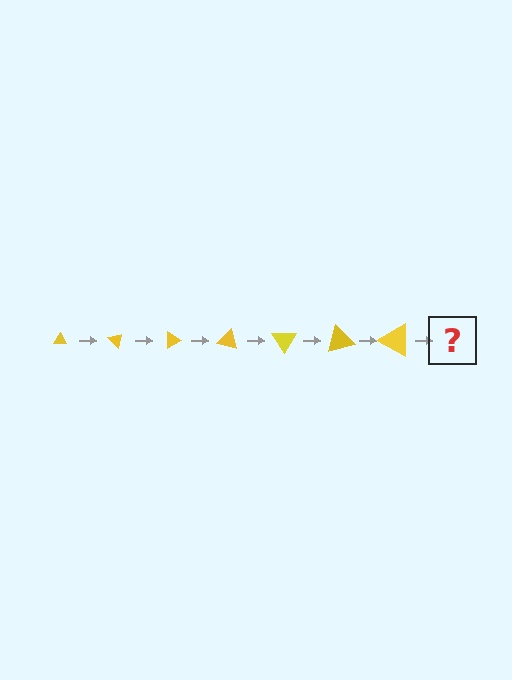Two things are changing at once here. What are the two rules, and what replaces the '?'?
The two rules are that the triangle grows larger each step and it rotates 45 degrees each step. The '?' should be a triangle, larger than the previous one and rotated 315 degrees from the start.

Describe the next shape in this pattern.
It should be a triangle, larger than the previous one and rotated 315 degrees from the start.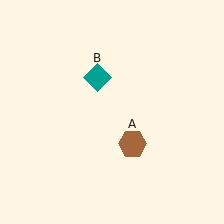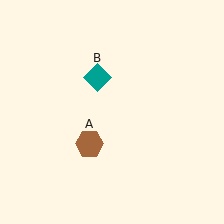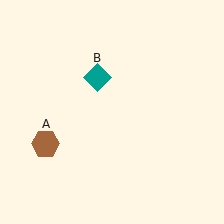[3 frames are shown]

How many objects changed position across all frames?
1 object changed position: brown hexagon (object A).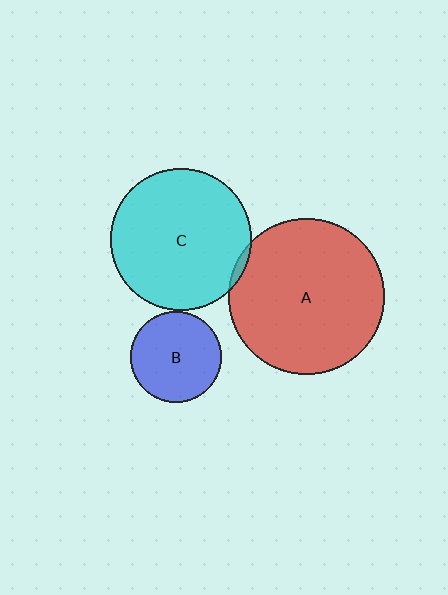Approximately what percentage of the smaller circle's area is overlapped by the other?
Approximately 5%.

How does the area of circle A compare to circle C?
Approximately 1.2 times.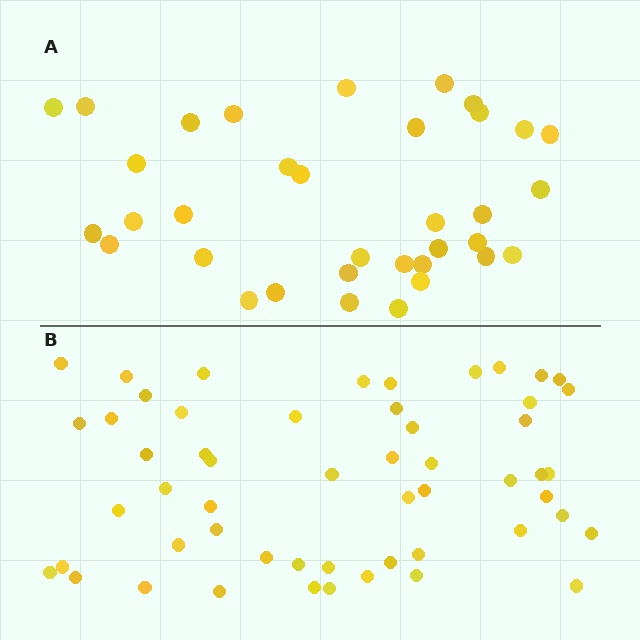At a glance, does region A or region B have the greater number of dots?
Region B (the bottom region) has more dots.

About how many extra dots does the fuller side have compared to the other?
Region B has approximately 20 more dots than region A.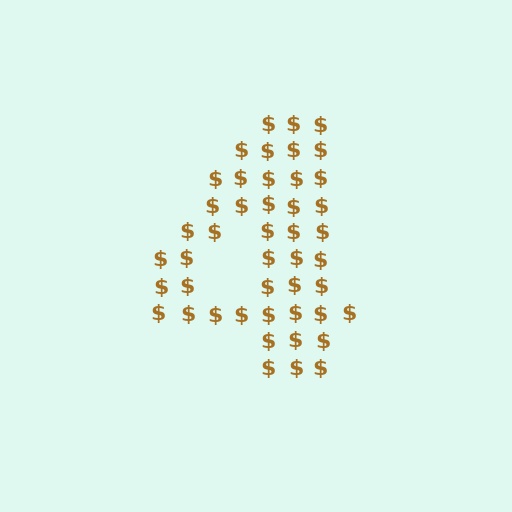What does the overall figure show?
The overall figure shows the digit 4.